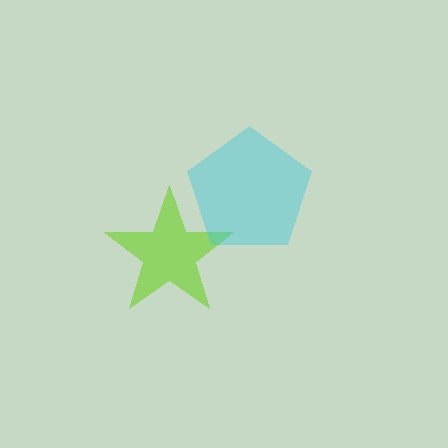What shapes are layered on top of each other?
The layered shapes are: a lime star, a cyan pentagon.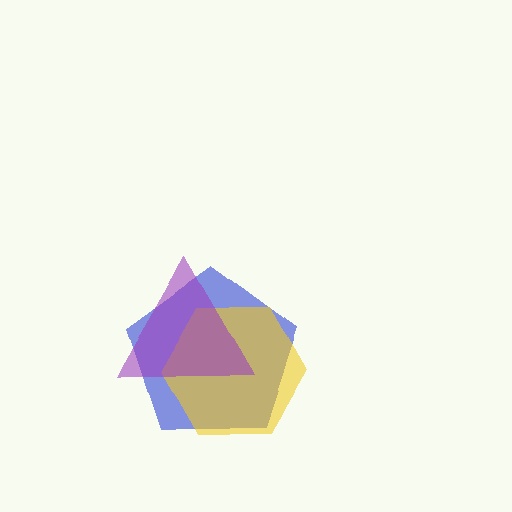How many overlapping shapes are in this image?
There are 3 overlapping shapes in the image.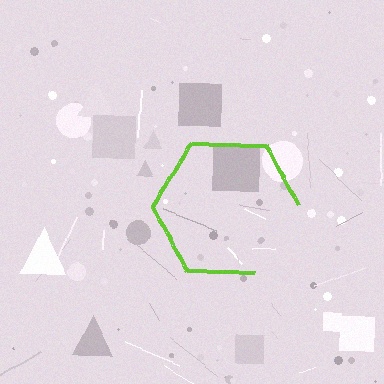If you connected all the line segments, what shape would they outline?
They would outline a hexagon.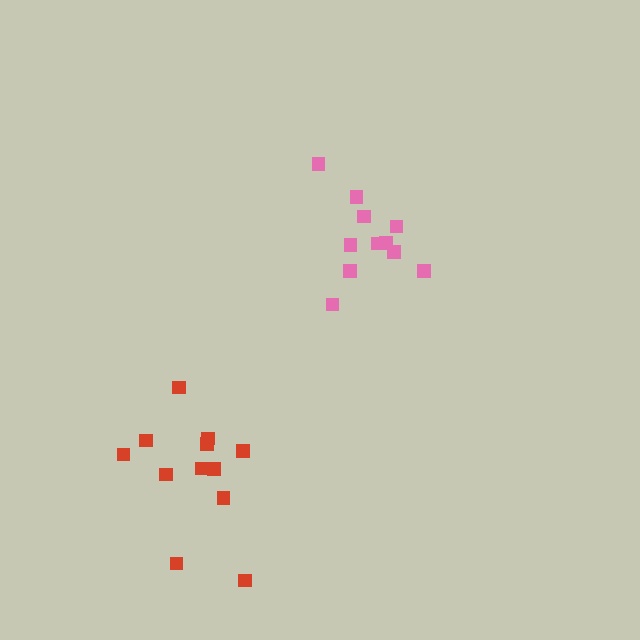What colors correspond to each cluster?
The clusters are colored: pink, red.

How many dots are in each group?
Group 1: 11 dots, Group 2: 12 dots (23 total).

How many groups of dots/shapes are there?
There are 2 groups.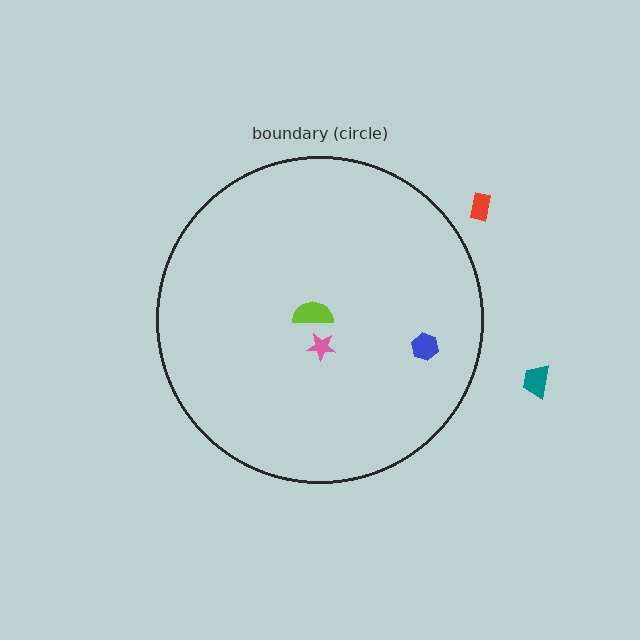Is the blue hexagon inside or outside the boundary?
Inside.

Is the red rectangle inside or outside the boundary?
Outside.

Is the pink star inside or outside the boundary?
Inside.